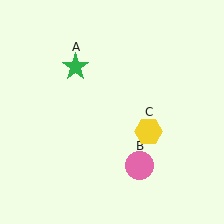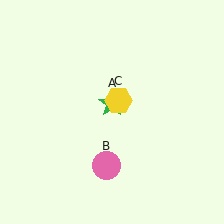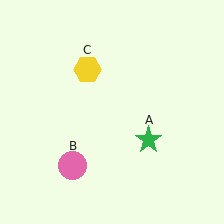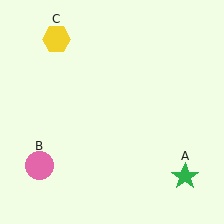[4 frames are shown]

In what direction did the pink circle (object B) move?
The pink circle (object B) moved left.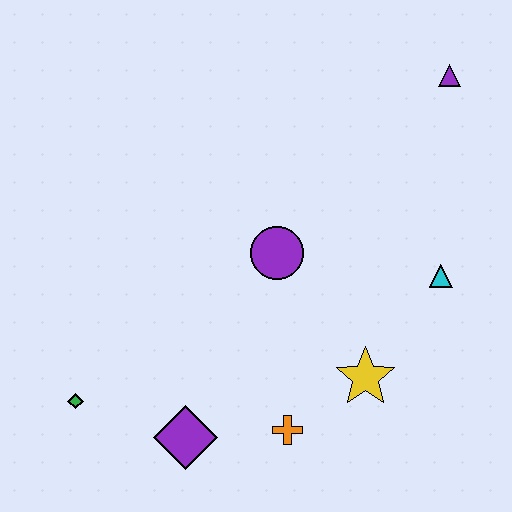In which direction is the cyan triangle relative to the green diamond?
The cyan triangle is to the right of the green diamond.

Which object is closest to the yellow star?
The orange cross is closest to the yellow star.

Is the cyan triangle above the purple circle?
No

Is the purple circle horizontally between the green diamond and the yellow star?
Yes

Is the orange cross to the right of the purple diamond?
Yes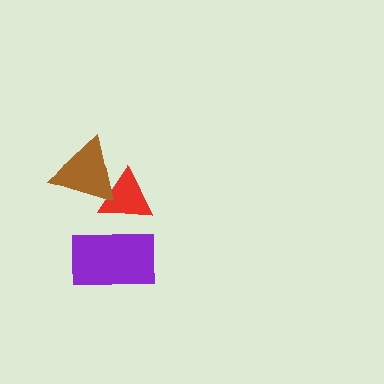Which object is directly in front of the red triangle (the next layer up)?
The brown triangle is directly in front of the red triangle.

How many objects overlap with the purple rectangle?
1 object overlaps with the purple rectangle.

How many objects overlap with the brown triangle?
1 object overlaps with the brown triangle.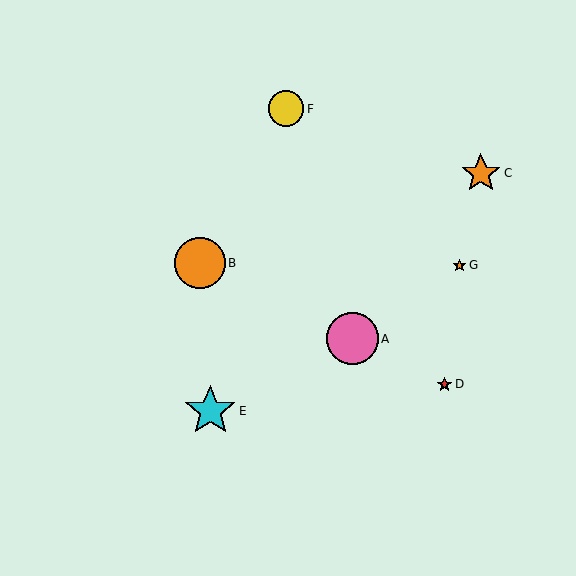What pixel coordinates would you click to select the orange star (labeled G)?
Click at (459, 265) to select the orange star G.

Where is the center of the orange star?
The center of the orange star is at (459, 265).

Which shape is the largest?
The pink circle (labeled A) is the largest.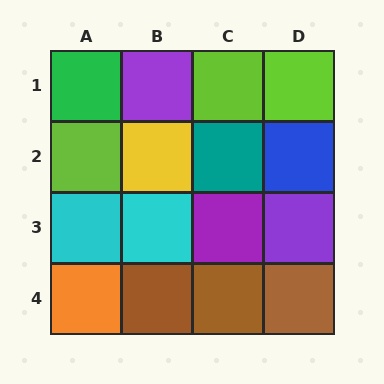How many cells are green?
1 cell is green.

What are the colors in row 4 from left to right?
Orange, brown, brown, brown.